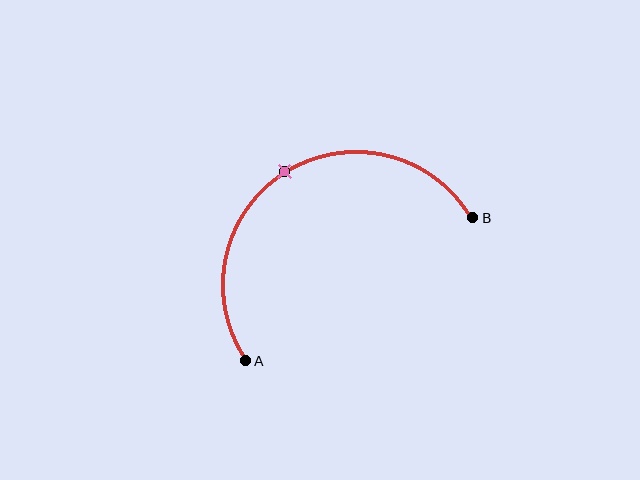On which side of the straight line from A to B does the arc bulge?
The arc bulges above the straight line connecting A and B.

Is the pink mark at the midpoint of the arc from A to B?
Yes. The pink mark lies on the arc at equal arc-length from both A and B — it is the arc midpoint.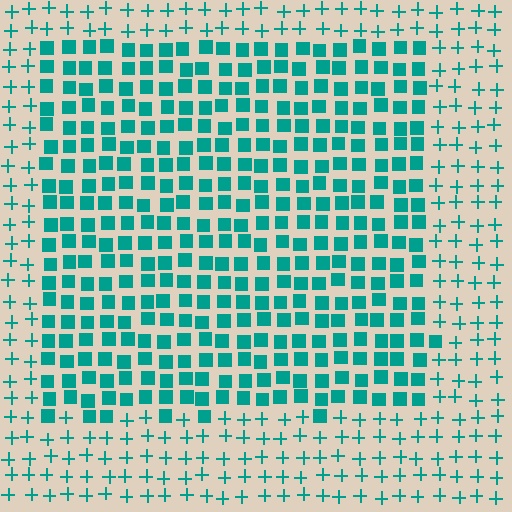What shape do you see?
I see a rectangle.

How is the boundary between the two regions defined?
The boundary is defined by a change in element shape: squares inside vs. plus signs outside. All elements share the same color and spacing.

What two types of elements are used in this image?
The image uses squares inside the rectangle region and plus signs outside it.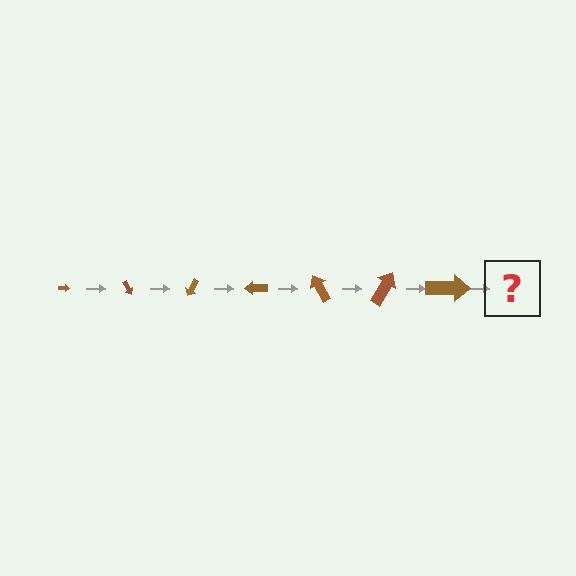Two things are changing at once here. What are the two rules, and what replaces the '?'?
The two rules are that the arrow grows larger each step and it rotates 60 degrees each step. The '?' should be an arrow, larger than the previous one and rotated 420 degrees from the start.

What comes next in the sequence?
The next element should be an arrow, larger than the previous one and rotated 420 degrees from the start.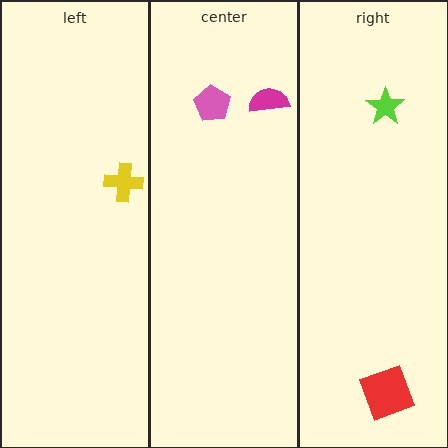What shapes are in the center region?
The pink pentagon, the magenta semicircle.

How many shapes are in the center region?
2.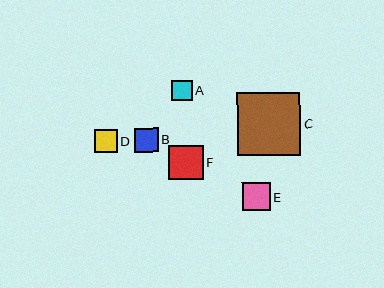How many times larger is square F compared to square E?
Square F is approximately 1.2 times the size of square E.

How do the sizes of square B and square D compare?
Square B and square D are approximately the same size.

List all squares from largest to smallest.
From largest to smallest: C, F, E, B, D, A.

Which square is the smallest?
Square A is the smallest with a size of approximately 20 pixels.